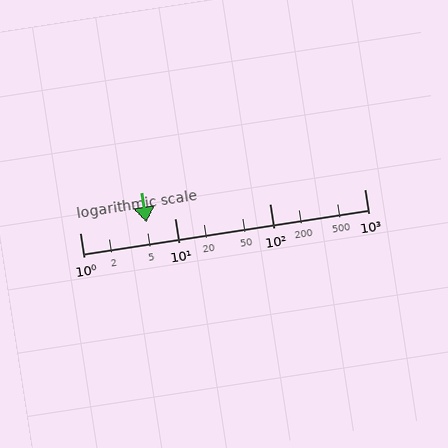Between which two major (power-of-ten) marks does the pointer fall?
The pointer is between 1 and 10.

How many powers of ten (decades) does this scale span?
The scale spans 3 decades, from 1 to 1000.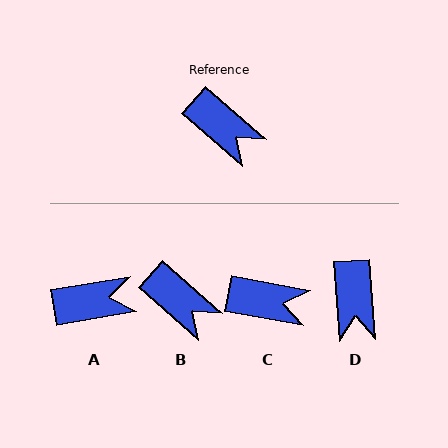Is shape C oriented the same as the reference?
No, it is off by about 31 degrees.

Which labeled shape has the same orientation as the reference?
B.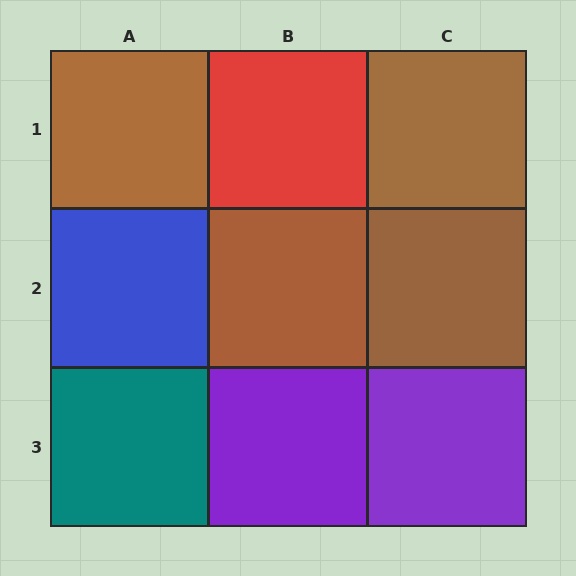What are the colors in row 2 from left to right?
Blue, brown, brown.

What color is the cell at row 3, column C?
Purple.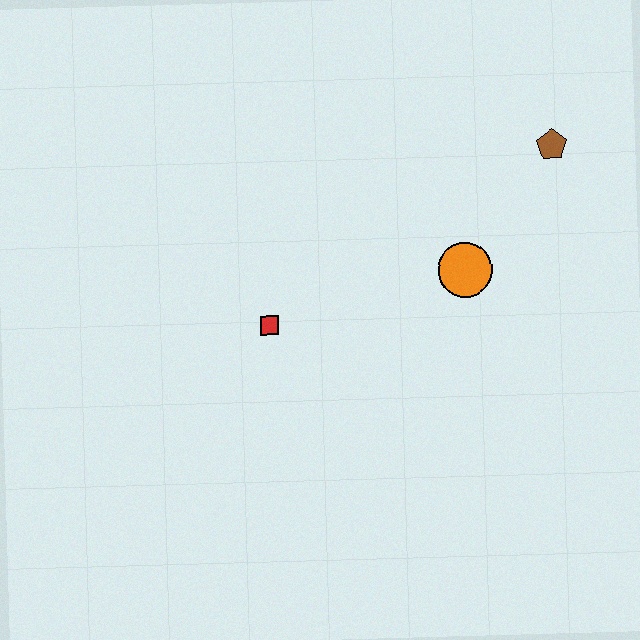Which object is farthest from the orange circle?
The red square is farthest from the orange circle.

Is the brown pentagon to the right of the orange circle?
Yes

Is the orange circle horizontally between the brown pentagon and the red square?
Yes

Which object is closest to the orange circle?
The brown pentagon is closest to the orange circle.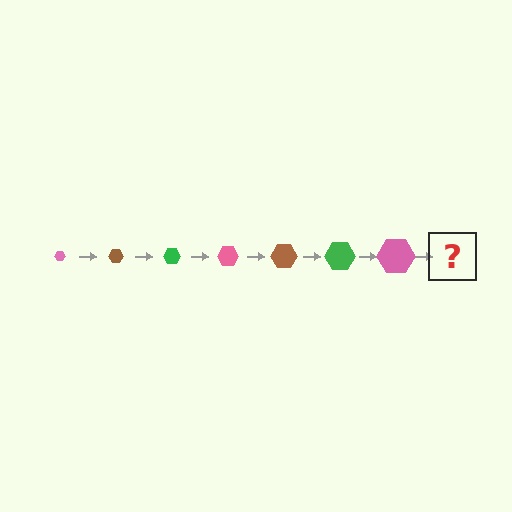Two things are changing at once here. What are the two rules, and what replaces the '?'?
The two rules are that the hexagon grows larger each step and the color cycles through pink, brown, and green. The '?' should be a brown hexagon, larger than the previous one.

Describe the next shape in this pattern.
It should be a brown hexagon, larger than the previous one.